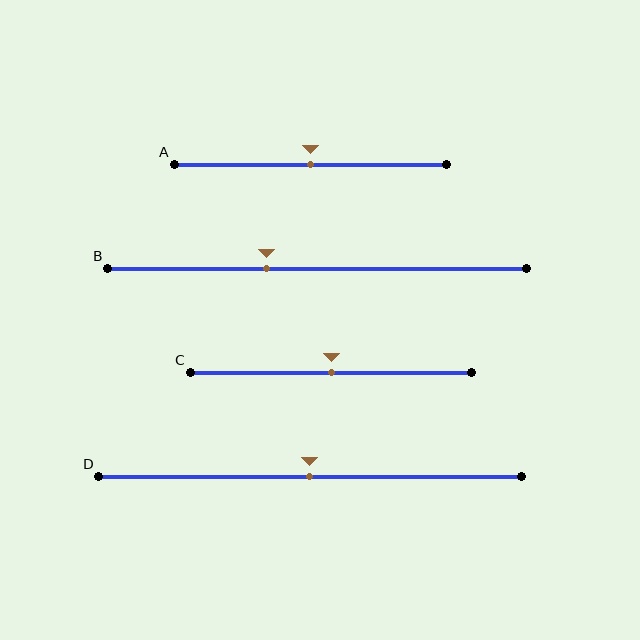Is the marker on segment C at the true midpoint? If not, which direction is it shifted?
Yes, the marker on segment C is at the true midpoint.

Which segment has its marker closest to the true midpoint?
Segment A has its marker closest to the true midpoint.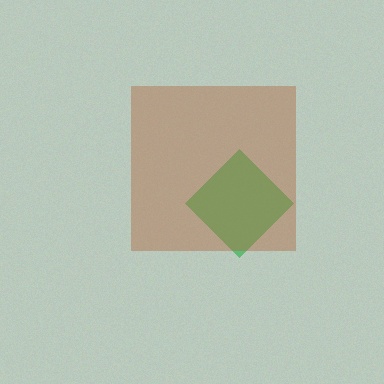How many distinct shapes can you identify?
There are 2 distinct shapes: a green diamond, a brown square.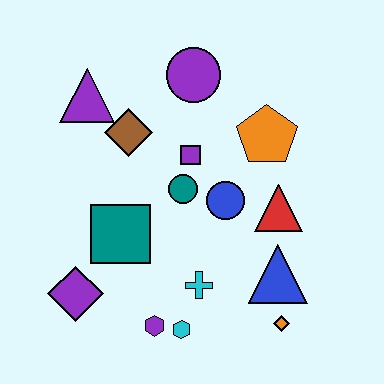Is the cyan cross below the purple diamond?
No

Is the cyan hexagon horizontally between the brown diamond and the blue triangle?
Yes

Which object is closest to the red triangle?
The blue circle is closest to the red triangle.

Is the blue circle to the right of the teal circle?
Yes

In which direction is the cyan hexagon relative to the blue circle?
The cyan hexagon is below the blue circle.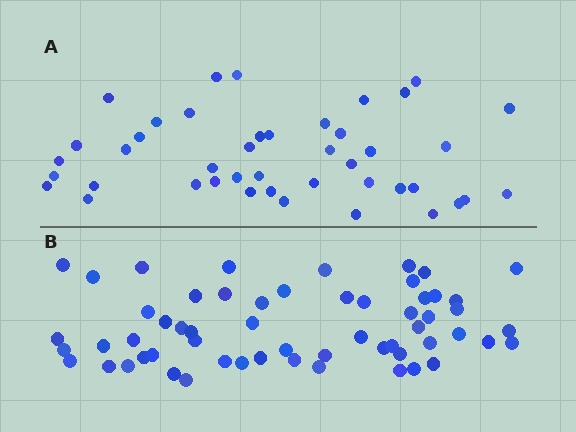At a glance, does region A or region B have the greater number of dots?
Region B (the bottom region) has more dots.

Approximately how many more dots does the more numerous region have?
Region B has approximately 15 more dots than region A.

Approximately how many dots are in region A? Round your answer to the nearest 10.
About 40 dots. (The exact count is 43, which rounds to 40.)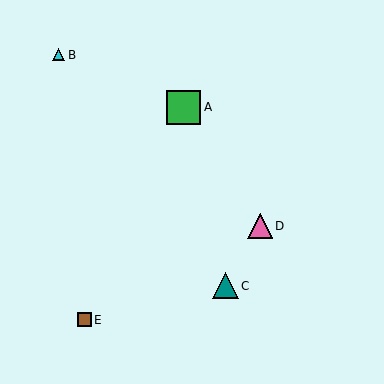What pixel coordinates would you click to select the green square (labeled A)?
Click at (184, 107) to select the green square A.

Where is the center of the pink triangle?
The center of the pink triangle is at (260, 226).